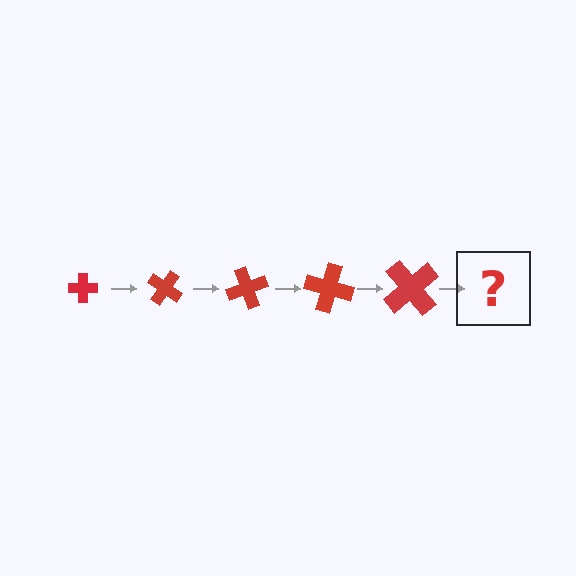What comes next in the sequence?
The next element should be a cross, larger than the previous one and rotated 175 degrees from the start.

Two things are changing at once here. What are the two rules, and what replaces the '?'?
The two rules are that the cross grows larger each step and it rotates 35 degrees each step. The '?' should be a cross, larger than the previous one and rotated 175 degrees from the start.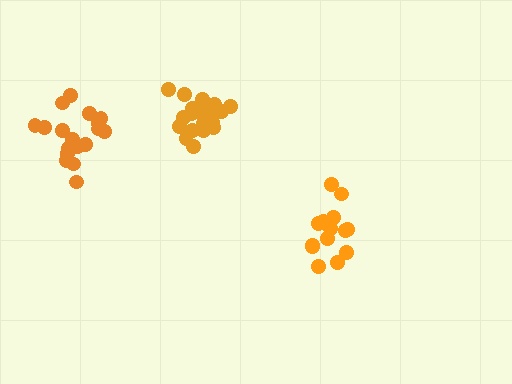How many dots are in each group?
Group 1: 18 dots, Group 2: 20 dots, Group 3: 15 dots (53 total).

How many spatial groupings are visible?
There are 3 spatial groupings.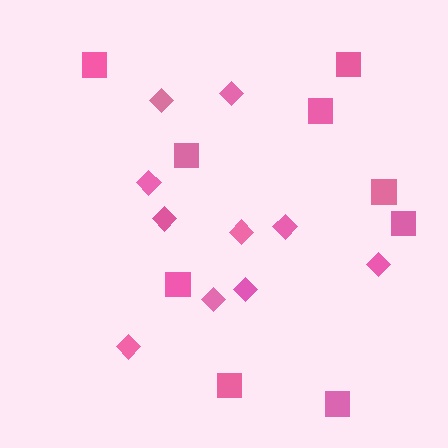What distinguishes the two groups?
There are 2 groups: one group of diamonds (10) and one group of squares (9).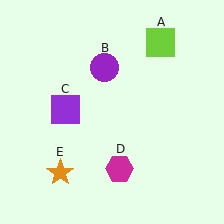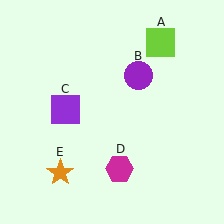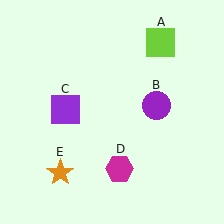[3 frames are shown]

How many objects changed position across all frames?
1 object changed position: purple circle (object B).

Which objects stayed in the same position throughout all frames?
Lime square (object A) and purple square (object C) and magenta hexagon (object D) and orange star (object E) remained stationary.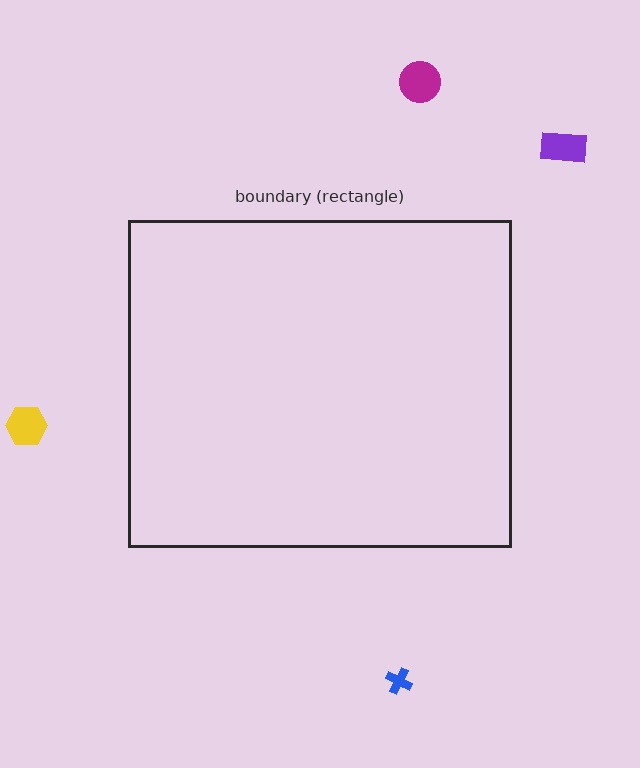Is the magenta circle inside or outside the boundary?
Outside.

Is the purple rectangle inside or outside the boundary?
Outside.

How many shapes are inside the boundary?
0 inside, 4 outside.